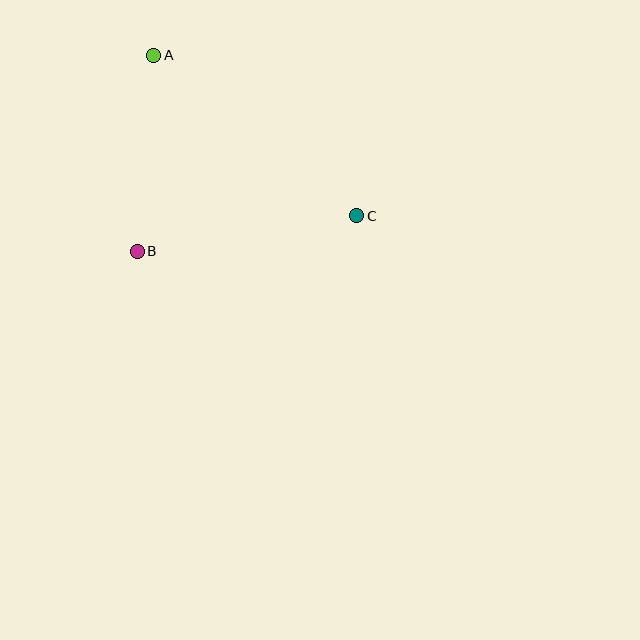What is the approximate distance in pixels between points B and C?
The distance between B and C is approximately 223 pixels.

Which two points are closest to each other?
Points A and B are closest to each other.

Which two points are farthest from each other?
Points A and C are farthest from each other.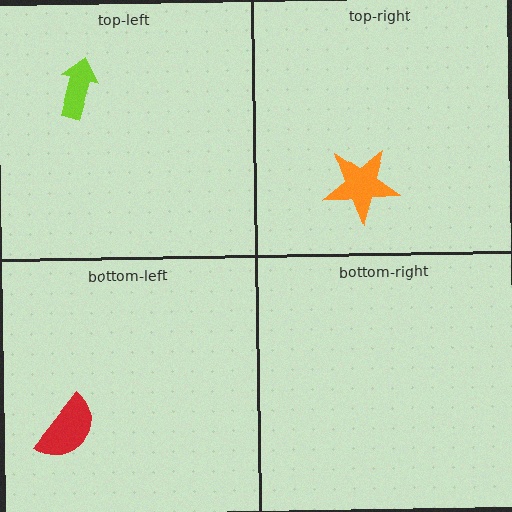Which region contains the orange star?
The top-right region.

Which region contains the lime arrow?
The top-left region.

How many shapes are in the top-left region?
1.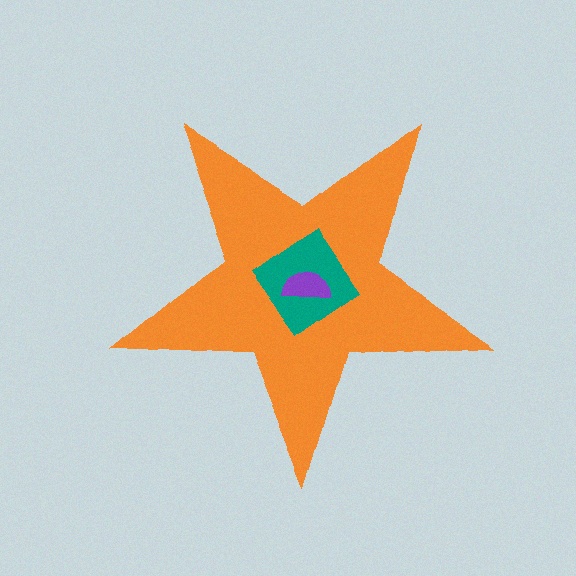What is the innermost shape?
The purple semicircle.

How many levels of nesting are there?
3.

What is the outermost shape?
The orange star.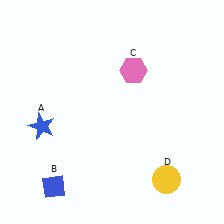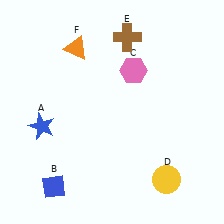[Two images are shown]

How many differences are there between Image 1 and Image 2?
There are 2 differences between the two images.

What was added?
A brown cross (E), an orange triangle (F) were added in Image 2.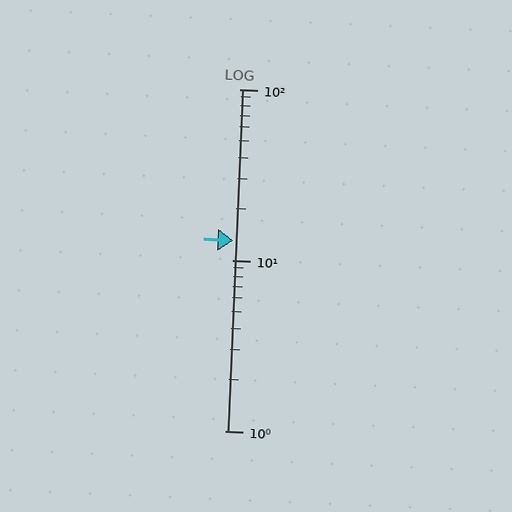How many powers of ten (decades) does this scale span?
The scale spans 2 decades, from 1 to 100.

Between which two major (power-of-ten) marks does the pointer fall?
The pointer is between 10 and 100.